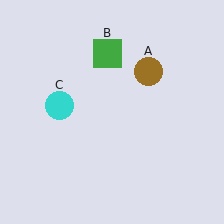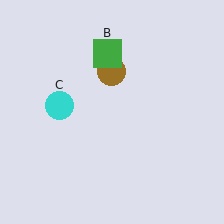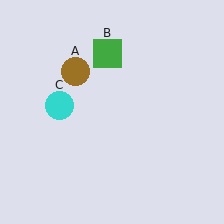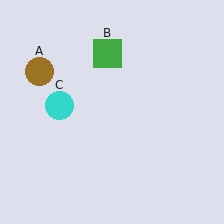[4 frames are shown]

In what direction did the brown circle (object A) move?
The brown circle (object A) moved left.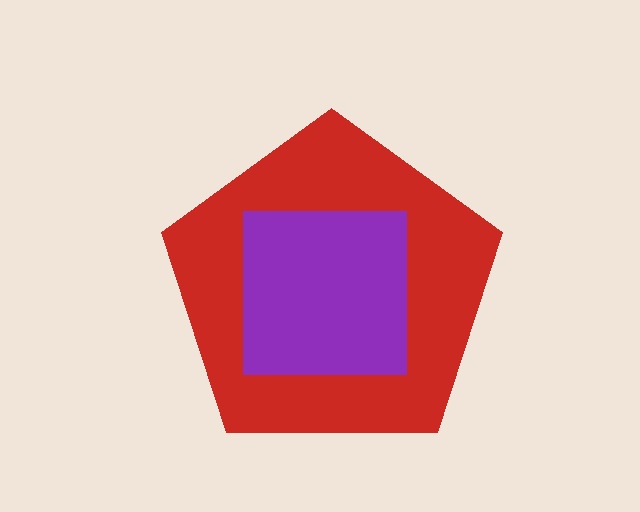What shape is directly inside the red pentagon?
The purple square.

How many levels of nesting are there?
2.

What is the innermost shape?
The purple square.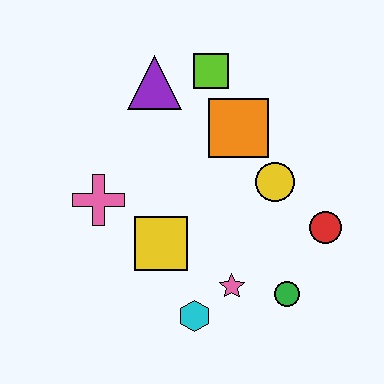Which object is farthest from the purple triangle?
The green circle is farthest from the purple triangle.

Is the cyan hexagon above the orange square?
No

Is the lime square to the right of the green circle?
No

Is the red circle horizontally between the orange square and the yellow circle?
No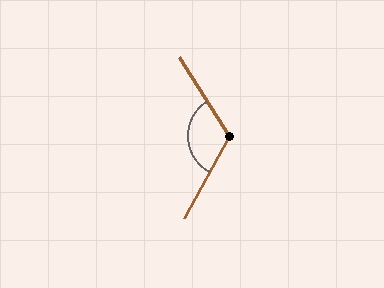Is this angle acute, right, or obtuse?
It is obtuse.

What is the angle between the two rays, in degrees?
Approximately 119 degrees.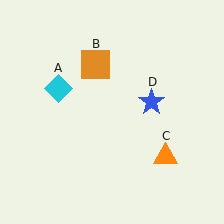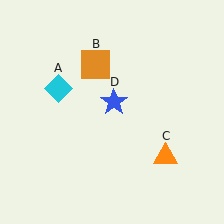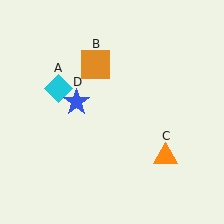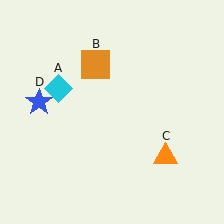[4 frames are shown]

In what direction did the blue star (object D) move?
The blue star (object D) moved left.